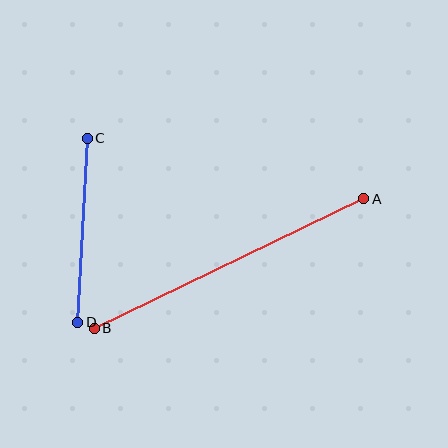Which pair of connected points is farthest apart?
Points A and B are farthest apart.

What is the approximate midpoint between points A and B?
The midpoint is at approximately (229, 263) pixels.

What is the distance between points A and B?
The distance is approximately 299 pixels.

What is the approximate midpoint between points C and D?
The midpoint is at approximately (82, 230) pixels.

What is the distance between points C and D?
The distance is approximately 184 pixels.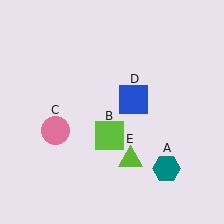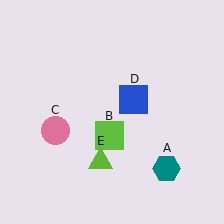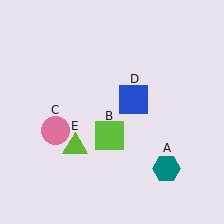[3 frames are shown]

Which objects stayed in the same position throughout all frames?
Teal hexagon (object A) and lime square (object B) and pink circle (object C) and blue square (object D) remained stationary.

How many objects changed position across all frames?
1 object changed position: lime triangle (object E).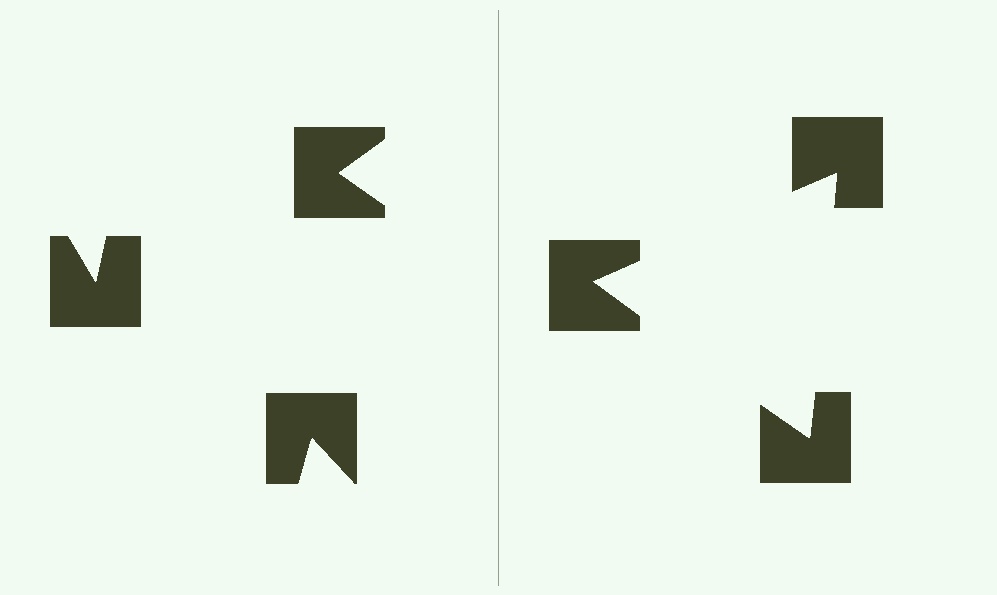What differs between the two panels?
The notched squares are positioned identically on both sides; only the wedge orientations differ. On the right they align to a triangle; on the left they are misaligned.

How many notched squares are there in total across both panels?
6 — 3 on each side.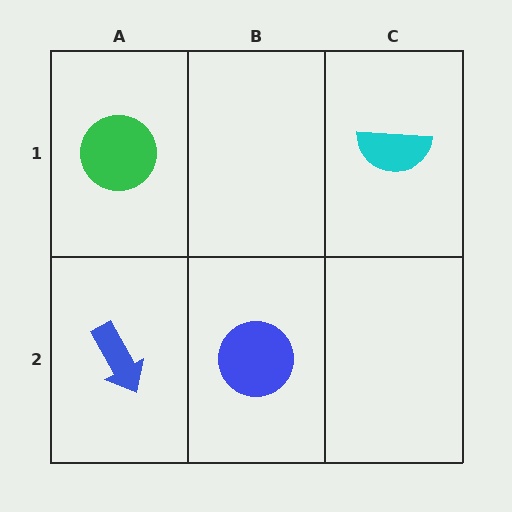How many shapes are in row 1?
2 shapes.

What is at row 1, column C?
A cyan semicircle.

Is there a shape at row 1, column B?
No, that cell is empty.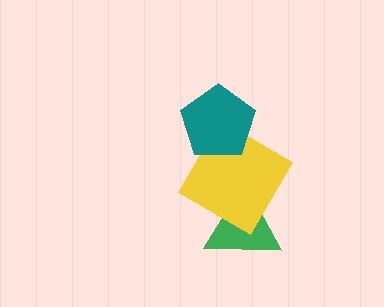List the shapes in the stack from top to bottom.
From top to bottom: the teal pentagon, the yellow diamond, the green triangle.